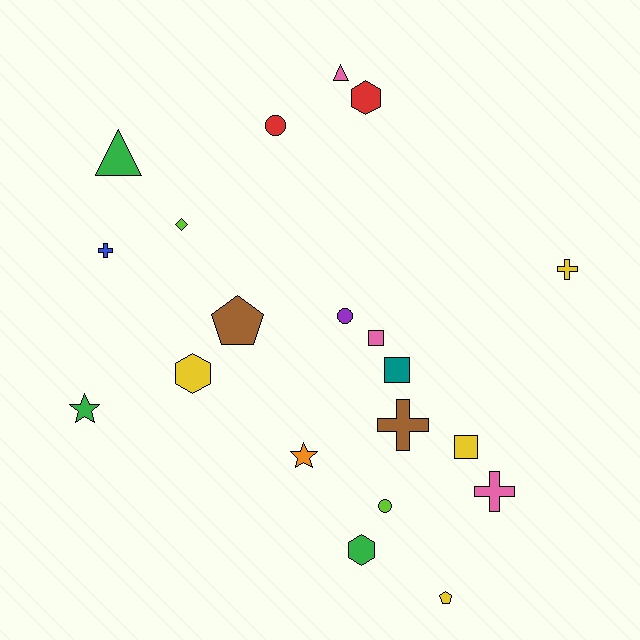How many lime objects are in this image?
There are 2 lime objects.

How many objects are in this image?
There are 20 objects.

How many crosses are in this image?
There are 4 crosses.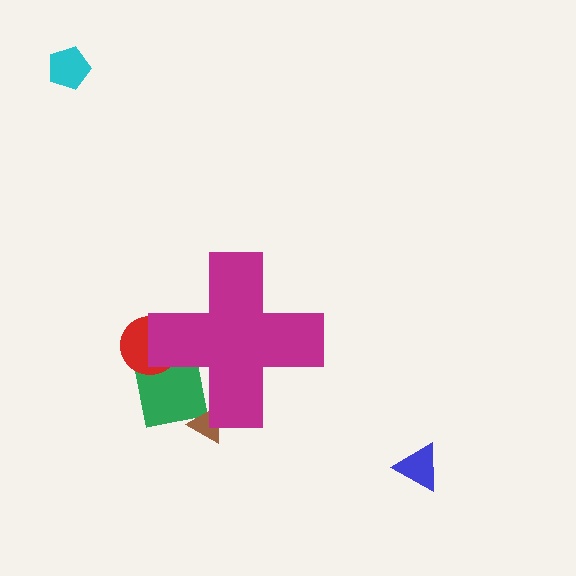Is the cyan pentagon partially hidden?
No, the cyan pentagon is fully visible.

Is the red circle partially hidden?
Yes, the red circle is partially hidden behind the magenta cross.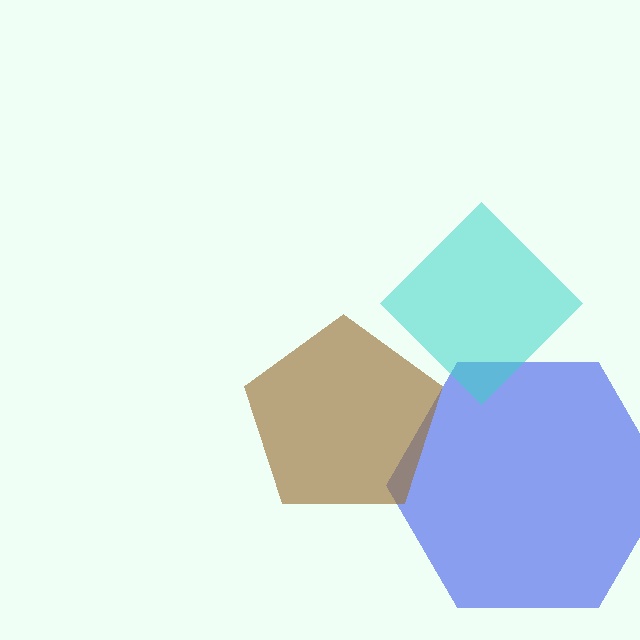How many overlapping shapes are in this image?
There are 3 overlapping shapes in the image.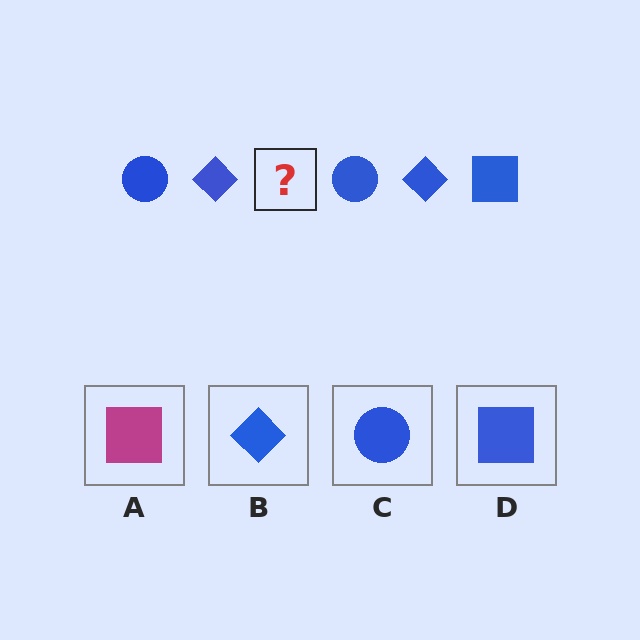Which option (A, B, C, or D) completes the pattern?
D.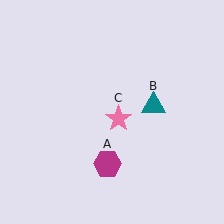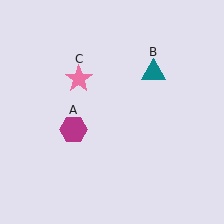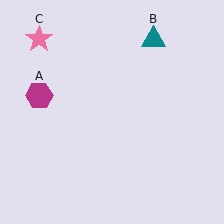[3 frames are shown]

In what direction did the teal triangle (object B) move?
The teal triangle (object B) moved up.